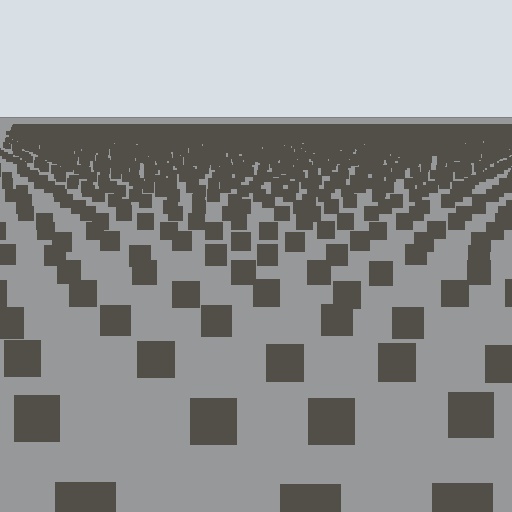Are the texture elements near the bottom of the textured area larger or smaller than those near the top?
Larger. Near the bottom, elements are closer to the viewer and appear at a bigger on-screen size.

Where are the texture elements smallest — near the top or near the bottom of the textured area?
Near the top.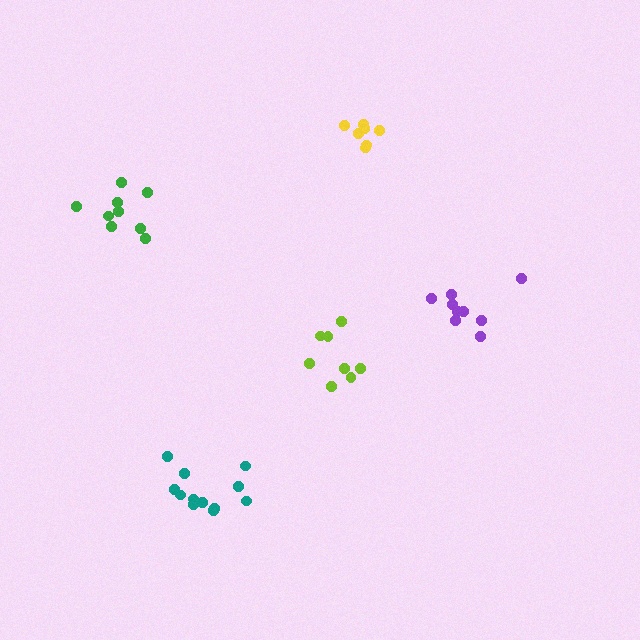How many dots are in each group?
Group 1: 7 dots, Group 2: 9 dots, Group 3: 8 dots, Group 4: 12 dots, Group 5: 9 dots (45 total).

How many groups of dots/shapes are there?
There are 5 groups.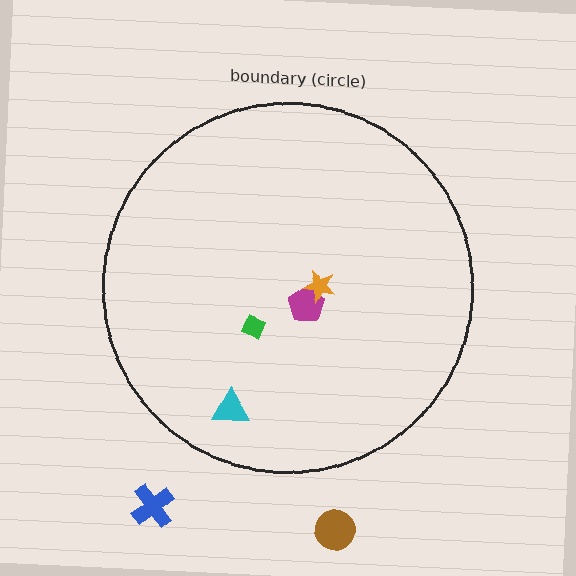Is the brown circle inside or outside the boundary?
Outside.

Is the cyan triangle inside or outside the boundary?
Inside.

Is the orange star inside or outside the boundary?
Inside.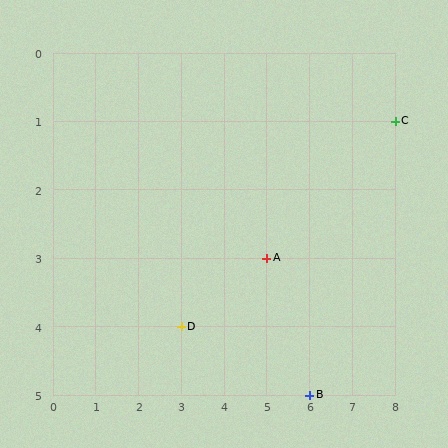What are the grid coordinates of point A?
Point A is at grid coordinates (5, 3).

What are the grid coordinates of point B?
Point B is at grid coordinates (6, 5).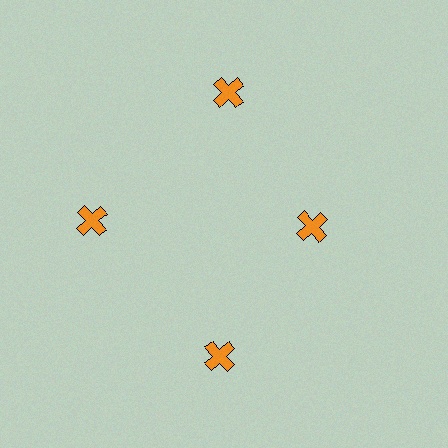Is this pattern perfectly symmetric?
No. The 4 orange crosses are arranged in a ring, but one element near the 3 o'clock position is pulled inward toward the center, breaking the 4-fold rotational symmetry.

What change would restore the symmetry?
The symmetry would be restored by moving it outward, back onto the ring so that all 4 crosses sit at equal angles and equal distance from the center.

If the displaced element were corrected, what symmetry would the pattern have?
It would have 4-fold rotational symmetry — the pattern would map onto itself every 90 degrees.